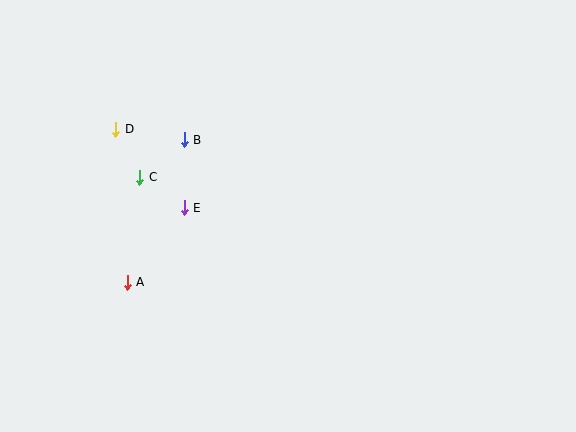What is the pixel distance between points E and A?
The distance between E and A is 94 pixels.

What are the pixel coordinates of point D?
Point D is at (116, 129).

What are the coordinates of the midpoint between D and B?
The midpoint between D and B is at (150, 135).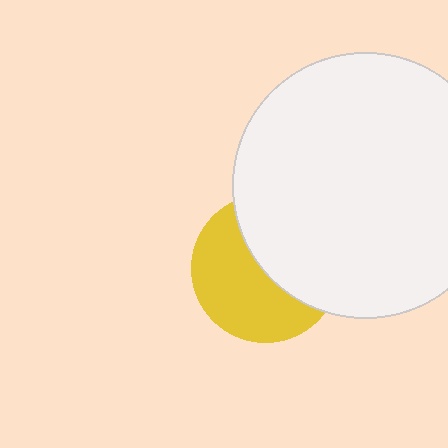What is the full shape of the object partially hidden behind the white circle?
The partially hidden object is a yellow circle.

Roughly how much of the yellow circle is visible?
About half of it is visible (roughly 53%).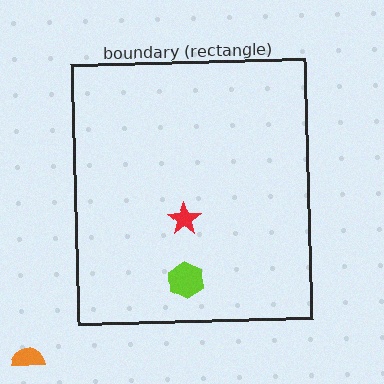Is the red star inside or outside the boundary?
Inside.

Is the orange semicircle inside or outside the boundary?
Outside.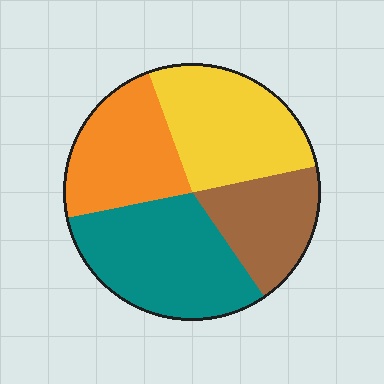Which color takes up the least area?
Brown, at roughly 20%.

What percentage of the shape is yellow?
Yellow covers 27% of the shape.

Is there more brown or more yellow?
Yellow.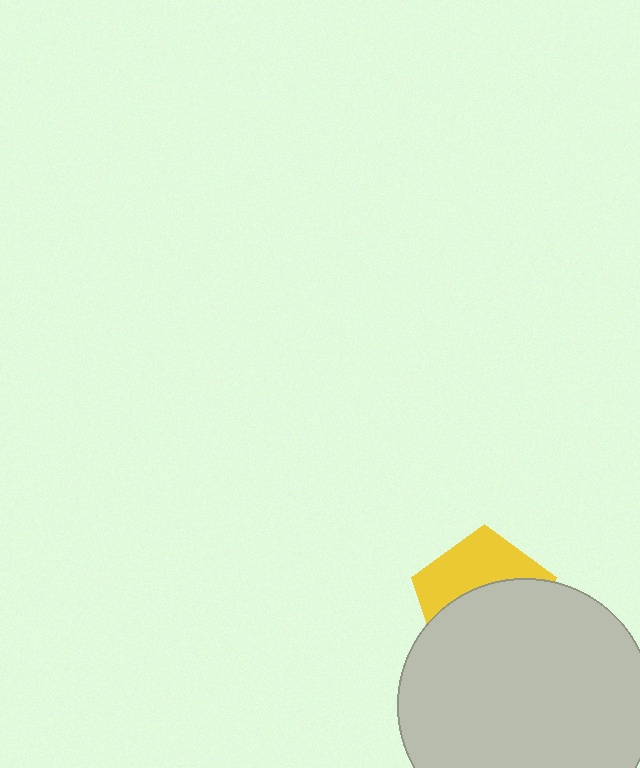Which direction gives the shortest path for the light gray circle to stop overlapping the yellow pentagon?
Moving down gives the shortest separation.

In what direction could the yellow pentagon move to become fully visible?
The yellow pentagon could move up. That would shift it out from behind the light gray circle entirely.